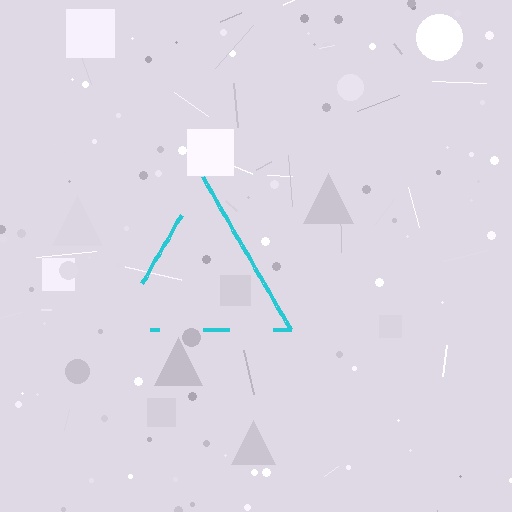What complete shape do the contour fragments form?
The contour fragments form a triangle.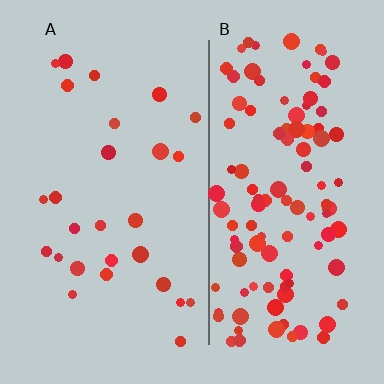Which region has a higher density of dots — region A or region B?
B (the right).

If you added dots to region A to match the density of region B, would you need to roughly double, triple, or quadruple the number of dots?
Approximately quadruple.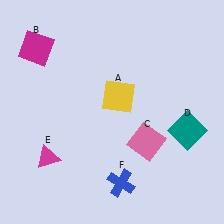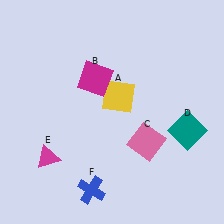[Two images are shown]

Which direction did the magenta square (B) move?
The magenta square (B) moved right.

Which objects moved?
The objects that moved are: the magenta square (B), the blue cross (F).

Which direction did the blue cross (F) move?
The blue cross (F) moved left.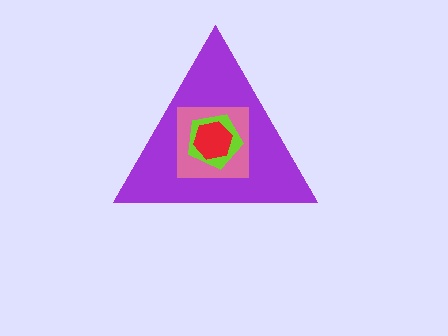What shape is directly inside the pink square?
The lime pentagon.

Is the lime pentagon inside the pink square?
Yes.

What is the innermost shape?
The red hexagon.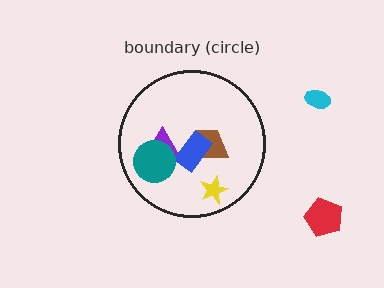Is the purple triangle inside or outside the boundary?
Inside.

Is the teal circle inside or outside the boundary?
Inside.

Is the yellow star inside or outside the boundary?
Inside.